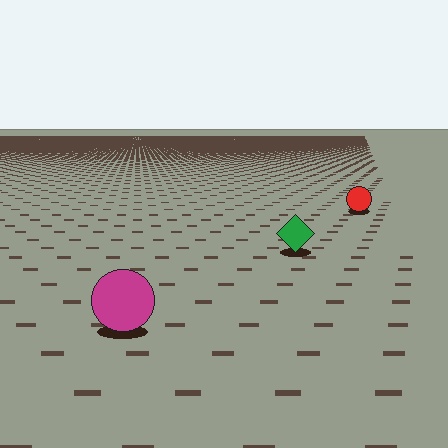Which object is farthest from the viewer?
The red circle is farthest from the viewer. It appears smaller and the ground texture around it is denser.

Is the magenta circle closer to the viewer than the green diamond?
Yes. The magenta circle is closer — you can tell from the texture gradient: the ground texture is coarser near it.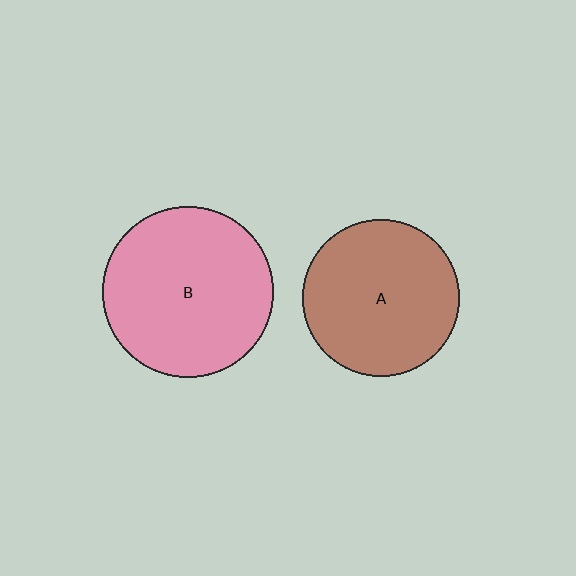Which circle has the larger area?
Circle B (pink).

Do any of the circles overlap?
No, none of the circles overlap.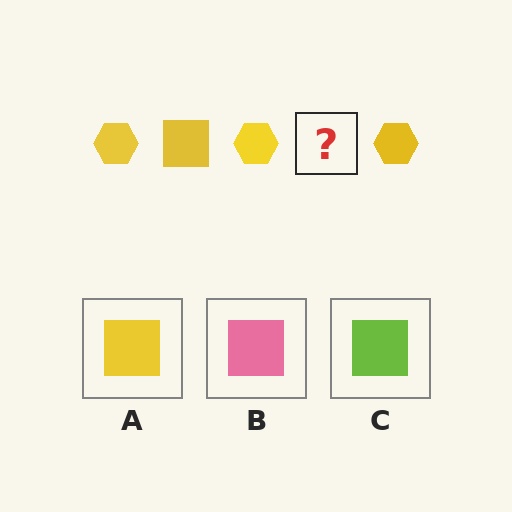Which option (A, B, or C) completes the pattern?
A.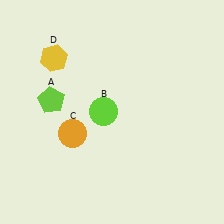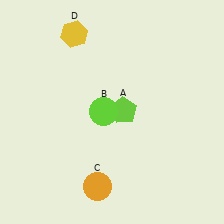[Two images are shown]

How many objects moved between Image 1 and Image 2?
3 objects moved between the two images.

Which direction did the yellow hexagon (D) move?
The yellow hexagon (D) moved up.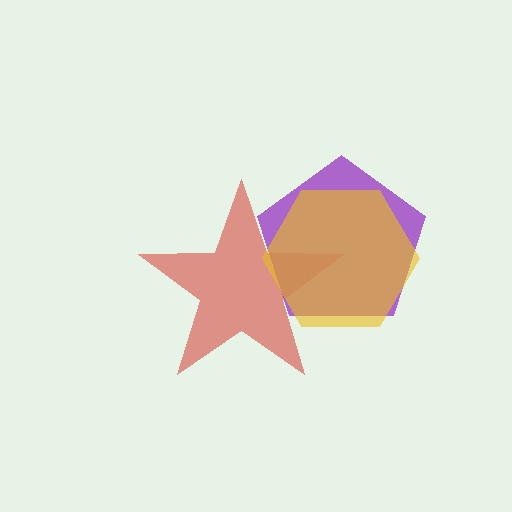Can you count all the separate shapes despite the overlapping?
Yes, there are 3 separate shapes.